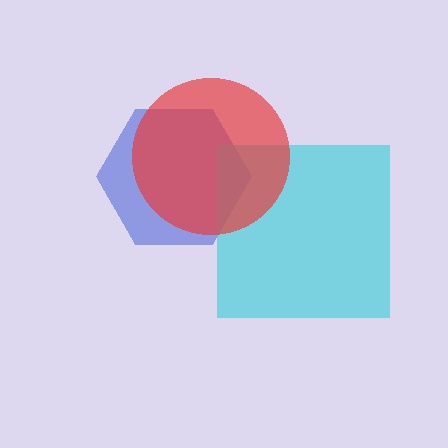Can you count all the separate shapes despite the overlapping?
Yes, there are 3 separate shapes.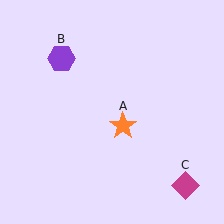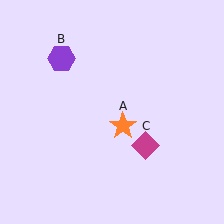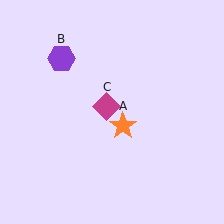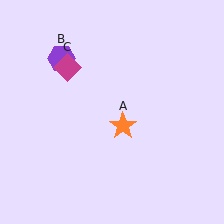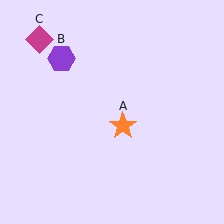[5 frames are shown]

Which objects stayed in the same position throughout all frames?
Orange star (object A) and purple hexagon (object B) remained stationary.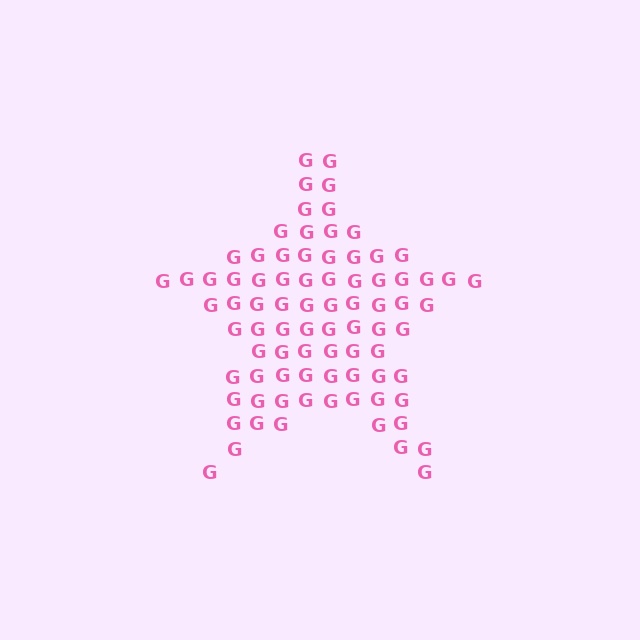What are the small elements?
The small elements are letter G's.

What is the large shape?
The large shape is a star.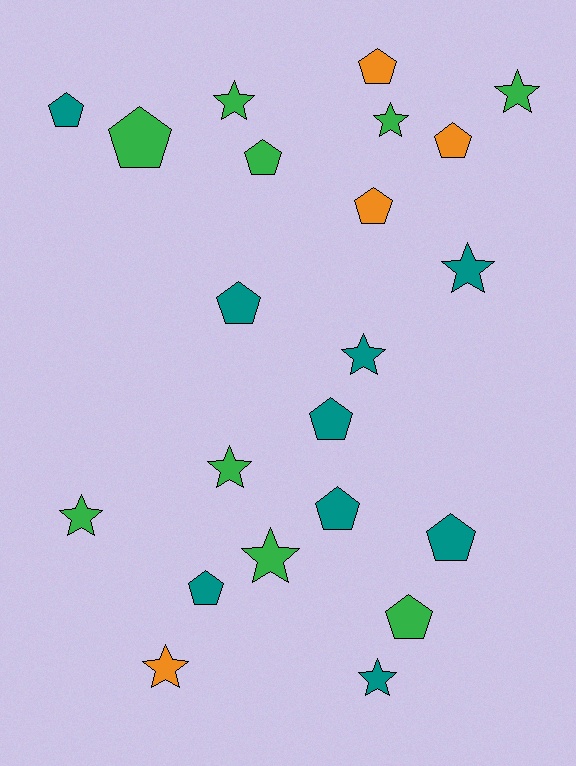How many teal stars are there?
There are 3 teal stars.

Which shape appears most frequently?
Pentagon, with 12 objects.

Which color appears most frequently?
Green, with 9 objects.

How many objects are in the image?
There are 22 objects.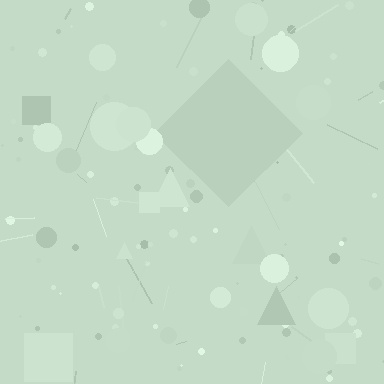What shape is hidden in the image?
A diamond is hidden in the image.